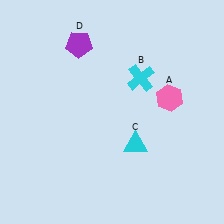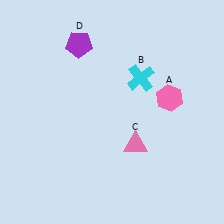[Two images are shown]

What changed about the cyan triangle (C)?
In Image 1, C is cyan. In Image 2, it changed to pink.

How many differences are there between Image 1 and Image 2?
There is 1 difference between the two images.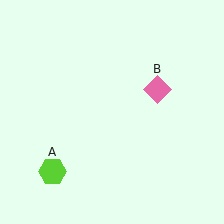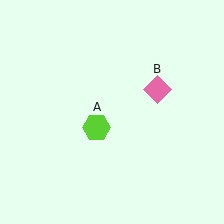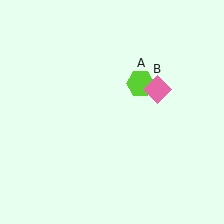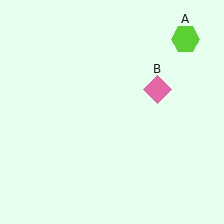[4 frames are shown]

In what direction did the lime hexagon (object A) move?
The lime hexagon (object A) moved up and to the right.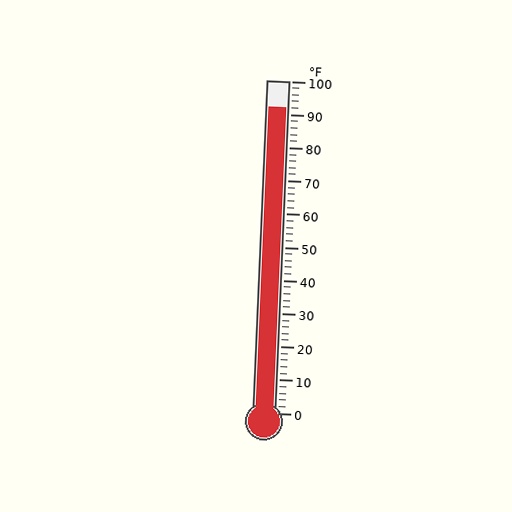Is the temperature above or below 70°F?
The temperature is above 70°F.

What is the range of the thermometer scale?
The thermometer scale ranges from 0°F to 100°F.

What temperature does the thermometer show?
The thermometer shows approximately 92°F.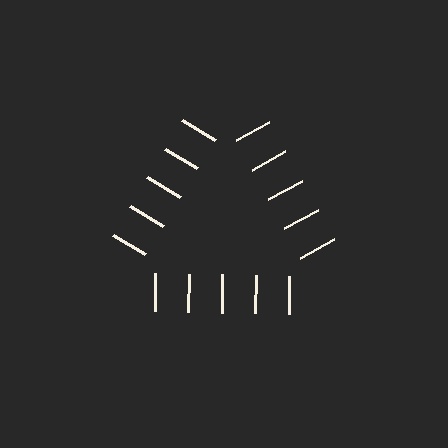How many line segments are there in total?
15 — 5 along each of the 3 edges.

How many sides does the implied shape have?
3 sides — the line-ends trace a triangle.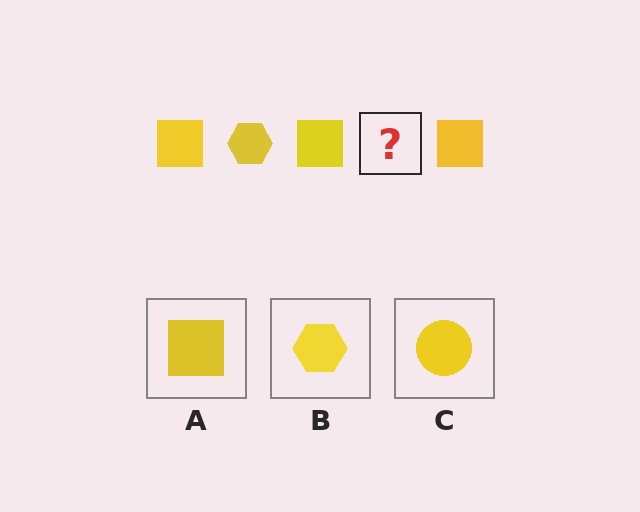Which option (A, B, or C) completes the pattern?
B.